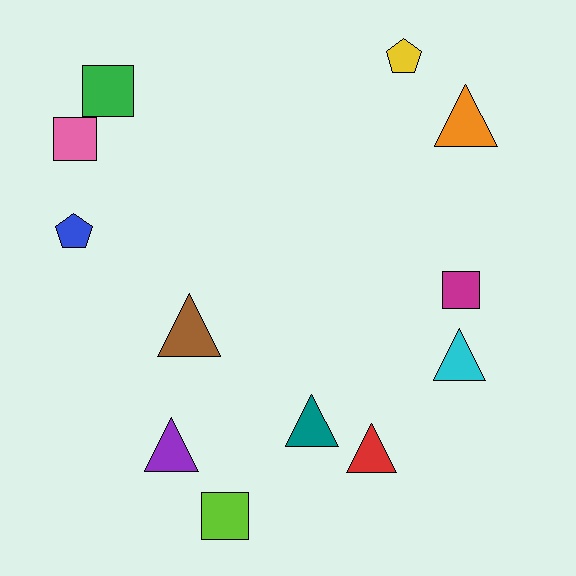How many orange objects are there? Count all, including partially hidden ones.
There is 1 orange object.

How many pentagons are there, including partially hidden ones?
There are 2 pentagons.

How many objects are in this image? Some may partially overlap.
There are 12 objects.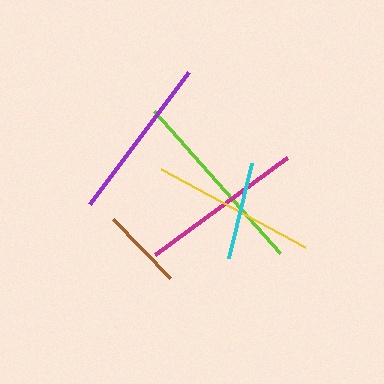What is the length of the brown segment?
The brown segment is approximately 82 pixels long.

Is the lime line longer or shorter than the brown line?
The lime line is longer than the brown line.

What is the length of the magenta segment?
The magenta segment is approximately 164 pixels long.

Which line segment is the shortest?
The brown line is the shortest at approximately 82 pixels.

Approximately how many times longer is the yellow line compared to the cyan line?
The yellow line is approximately 1.7 times the length of the cyan line.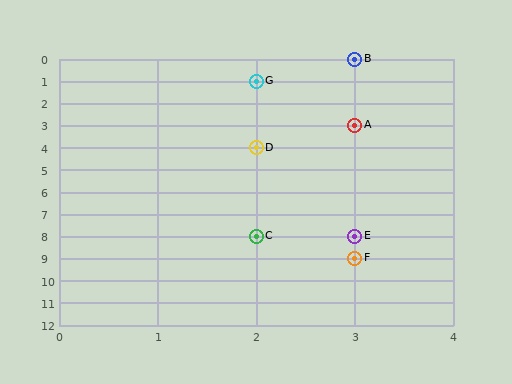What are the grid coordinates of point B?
Point B is at grid coordinates (3, 0).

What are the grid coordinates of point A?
Point A is at grid coordinates (3, 3).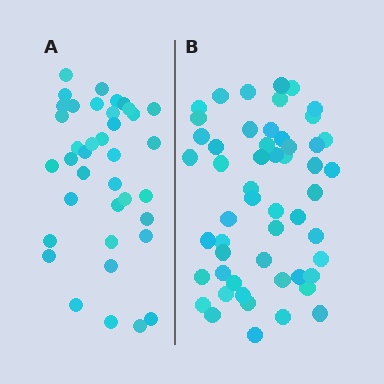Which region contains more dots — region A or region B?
Region B (the right region) has more dots.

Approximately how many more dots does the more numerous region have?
Region B has approximately 15 more dots than region A.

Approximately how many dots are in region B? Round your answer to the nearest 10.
About 50 dots. (The exact count is 53, which rounds to 50.)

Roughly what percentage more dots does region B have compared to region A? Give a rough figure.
About 40% more.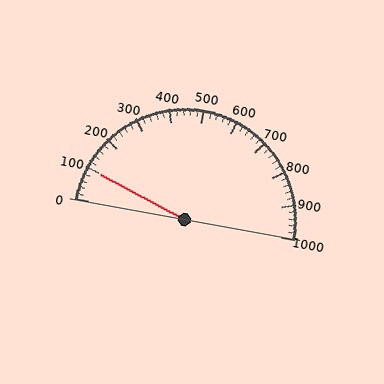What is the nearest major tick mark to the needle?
The nearest major tick mark is 100.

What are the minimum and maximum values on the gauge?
The gauge ranges from 0 to 1000.